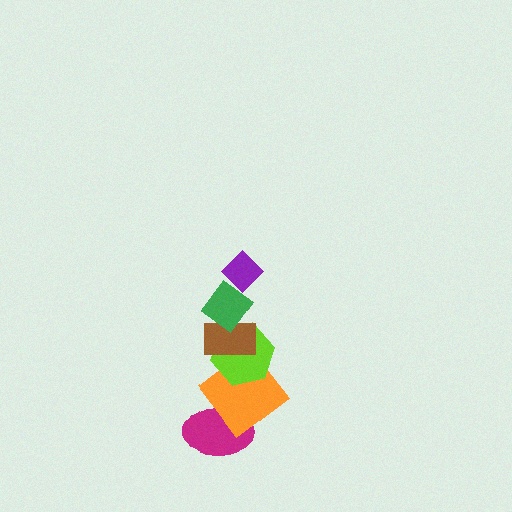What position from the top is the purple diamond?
The purple diamond is 1st from the top.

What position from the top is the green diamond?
The green diamond is 2nd from the top.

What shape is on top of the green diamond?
The purple diamond is on top of the green diamond.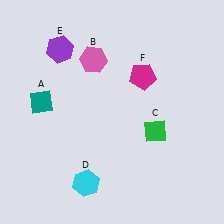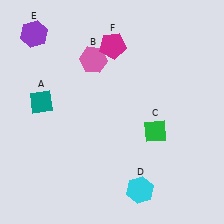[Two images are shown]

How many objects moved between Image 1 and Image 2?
3 objects moved between the two images.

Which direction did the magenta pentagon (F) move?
The magenta pentagon (F) moved up.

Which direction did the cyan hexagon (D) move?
The cyan hexagon (D) moved right.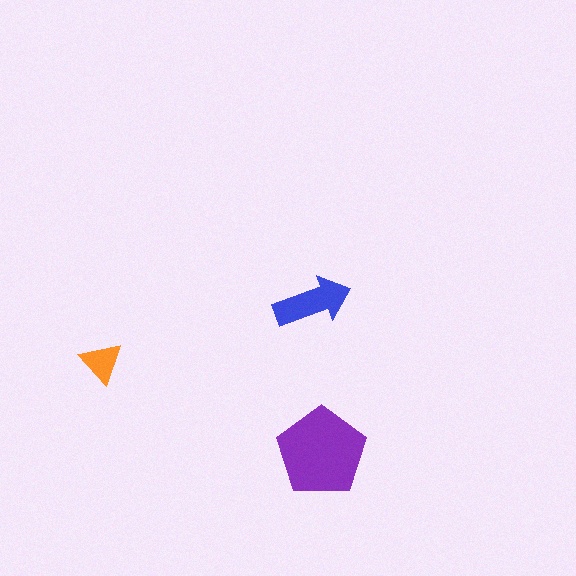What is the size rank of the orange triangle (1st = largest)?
3rd.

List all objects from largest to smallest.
The purple pentagon, the blue arrow, the orange triangle.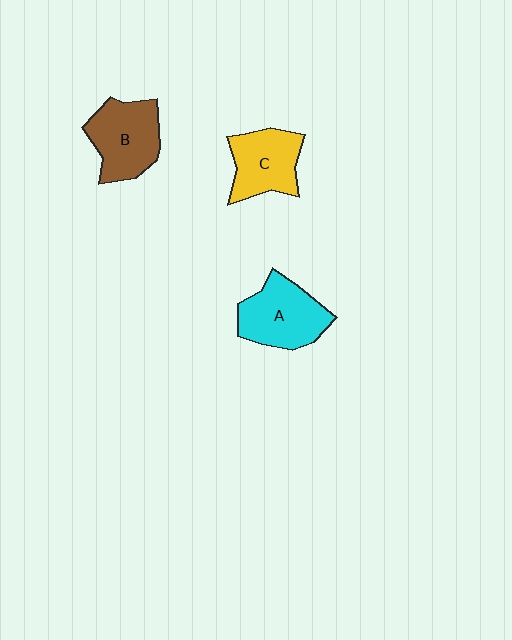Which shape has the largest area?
Shape A (cyan).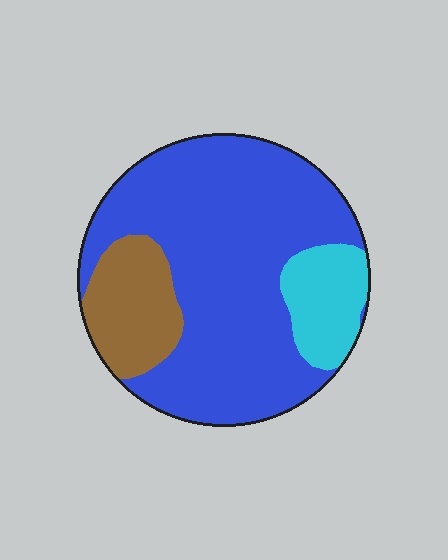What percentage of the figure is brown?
Brown covers around 15% of the figure.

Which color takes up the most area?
Blue, at roughly 70%.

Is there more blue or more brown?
Blue.